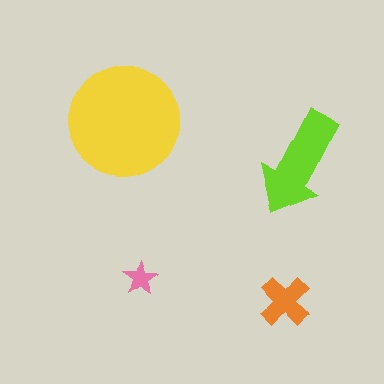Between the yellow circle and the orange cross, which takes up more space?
The yellow circle.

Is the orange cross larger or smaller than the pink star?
Larger.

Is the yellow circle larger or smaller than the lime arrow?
Larger.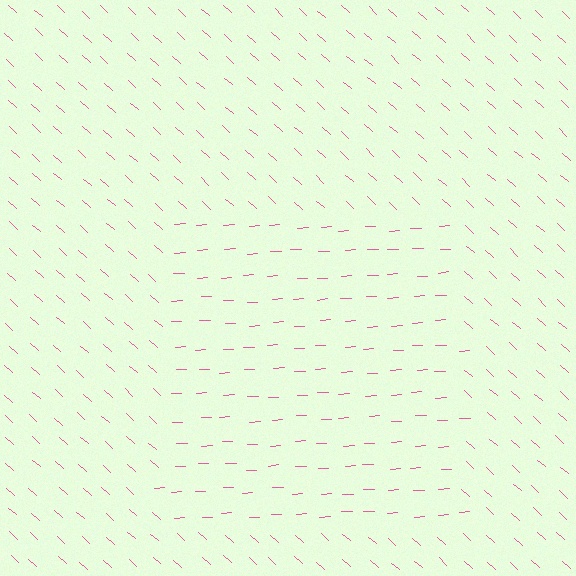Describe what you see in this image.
The image is filled with small pink line segments. A rectangle region in the image has lines oriented differently from the surrounding lines, creating a visible texture boundary.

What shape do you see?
I see a rectangle.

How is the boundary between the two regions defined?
The boundary is defined purely by a change in line orientation (approximately 45 degrees difference). All lines are the same color and thickness.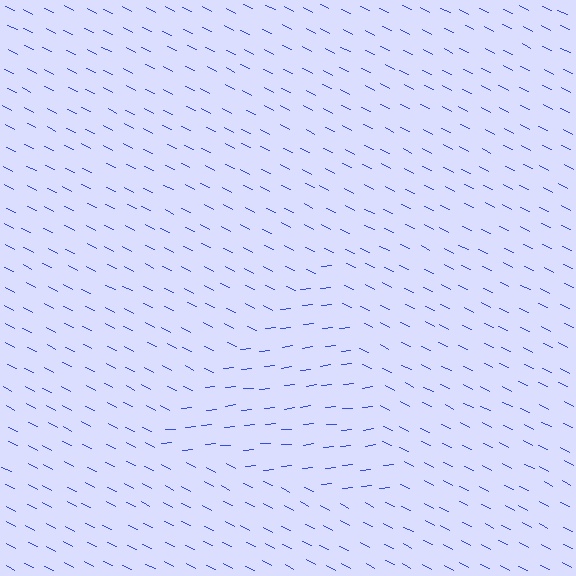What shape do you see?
I see a triangle.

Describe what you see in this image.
The image is filled with small blue line segments. A triangle region in the image has lines oriented differently from the surrounding lines, creating a visible texture boundary.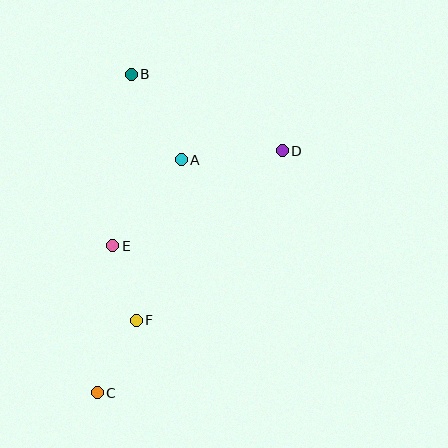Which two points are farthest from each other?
Points B and C are farthest from each other.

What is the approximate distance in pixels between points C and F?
The distance between C and F is approximately 83 pixels.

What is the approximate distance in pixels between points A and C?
The distance between A and C is approximately 248 pixels.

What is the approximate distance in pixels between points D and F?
The distance between D and F is approximately 224 pixels.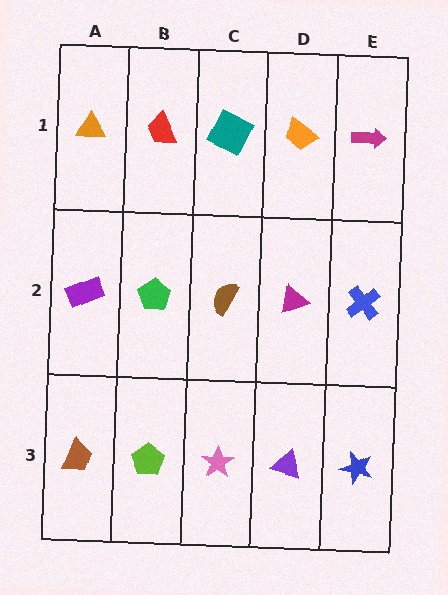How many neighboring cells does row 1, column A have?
2.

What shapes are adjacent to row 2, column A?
An orange triangle (row 1, column A), a brown trapezoid (row 3, column A), a green pentagon (row 2, column B).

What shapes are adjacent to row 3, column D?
A magenta triangle (row 2, column D), a pink star (row 3, column C), a blue star (row 3, column E).